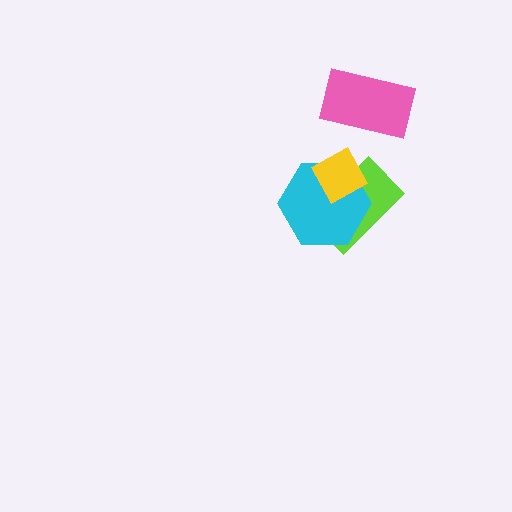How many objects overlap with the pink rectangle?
0 objects overlap with the pink rectangle.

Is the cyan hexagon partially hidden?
Yes, it is partially covered by another shape.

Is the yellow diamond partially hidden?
No, no other shape covers it.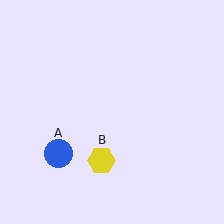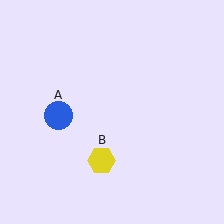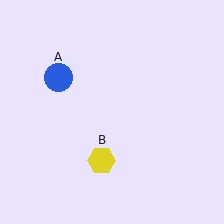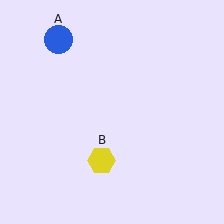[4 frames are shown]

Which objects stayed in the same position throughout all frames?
Yellow hexagon (object B) remained stationary.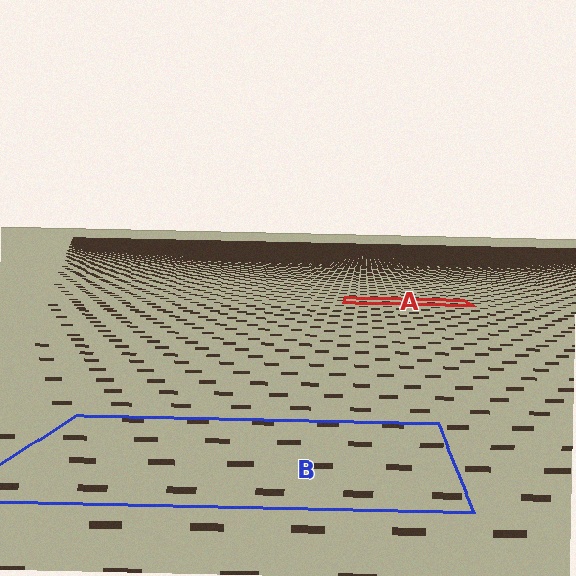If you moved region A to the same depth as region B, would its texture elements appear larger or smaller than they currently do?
They would appear larger. At a closer depth, the same texture elements are projected at a bigger on-screen size.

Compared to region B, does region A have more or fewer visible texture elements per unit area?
Region A has more texture elements per unit area — they are packed more densely because it is farther away.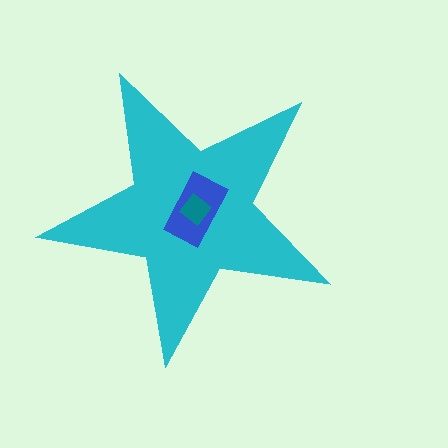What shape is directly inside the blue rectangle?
The teal diamond.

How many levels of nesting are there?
3.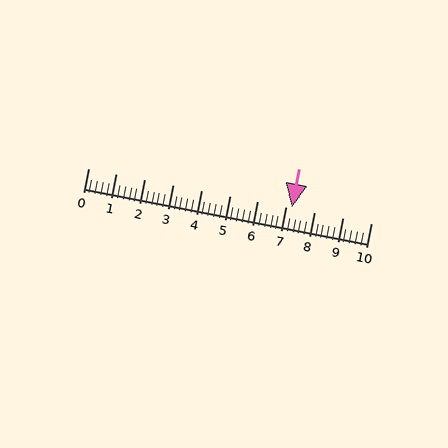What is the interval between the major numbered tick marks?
The major tick marks are spaced 1 units apart.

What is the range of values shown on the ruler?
The ruler shows values from 0 to 10.